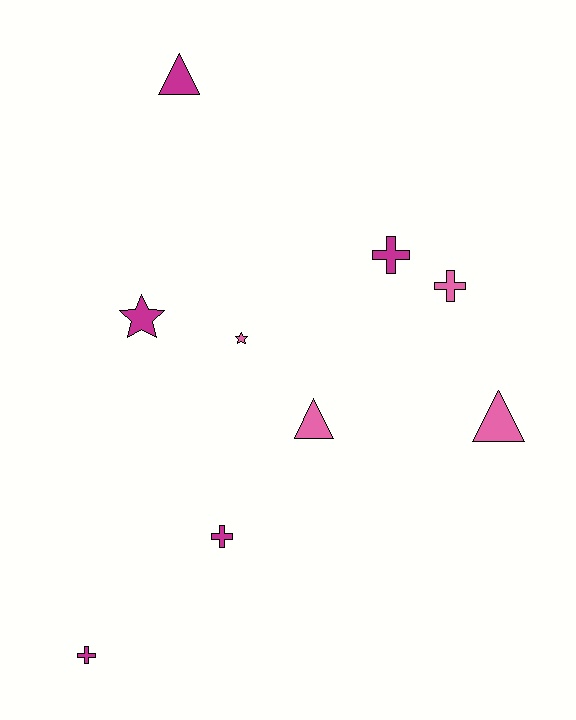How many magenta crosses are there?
There are 3 magenta crosses.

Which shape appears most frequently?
Cross, with 4 objects.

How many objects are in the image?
There are 9 objects.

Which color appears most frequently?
Magenta, with 5 objects.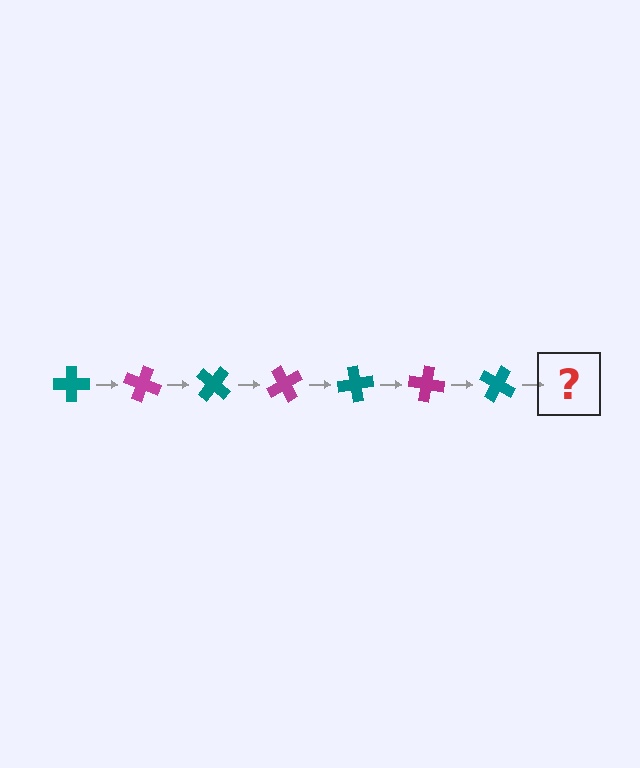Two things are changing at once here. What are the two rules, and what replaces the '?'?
The two rules are that it rotates 20 degrees each step and the color cycles through teal and magenta. The '?' should be a magenta cross, rotated 140 degrees from the start.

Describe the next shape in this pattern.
It should be a magenta cross, rotated 140 degrees from the start.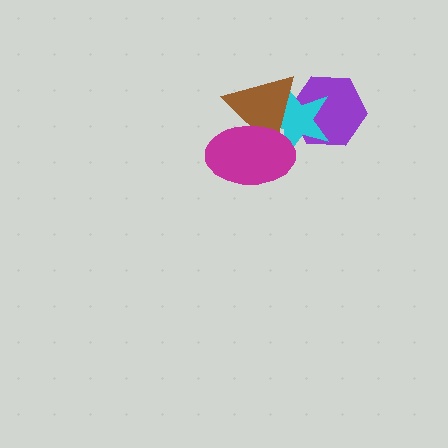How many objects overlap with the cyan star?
3 objects overlap with the cyan star.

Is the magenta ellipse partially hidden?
No, no other shape covers it.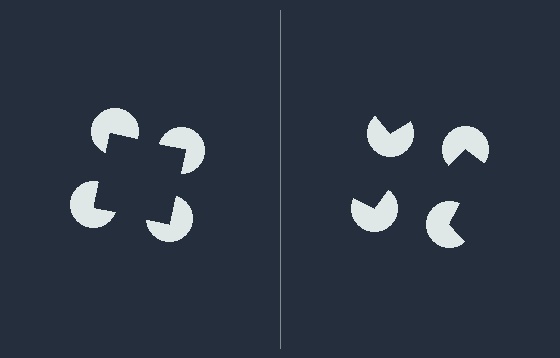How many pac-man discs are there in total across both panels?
8 — 4 on each side.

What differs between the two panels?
The pac-man discs are positioned identically on both sides; only the wedge orientations differ. On the left they align to a square; on the right they are misaligned.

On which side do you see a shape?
An illusory square appears on the left side. On the right side the wedge cuts are rotated, so no coherent shape forms.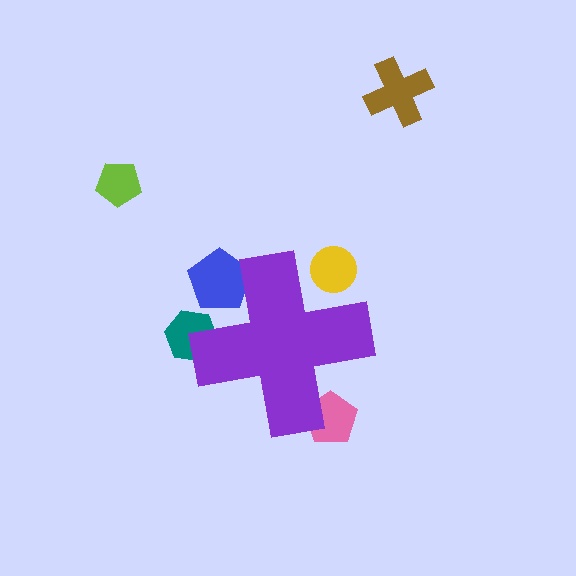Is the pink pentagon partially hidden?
Yes, the pink pentagon is partially hidden behind the purple cross.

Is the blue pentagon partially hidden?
Yes, the blue pentagon is partially hidden behind the purple cross.